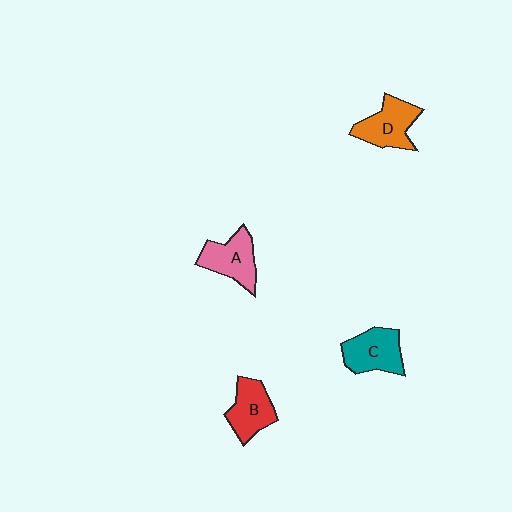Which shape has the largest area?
Shape C (teal).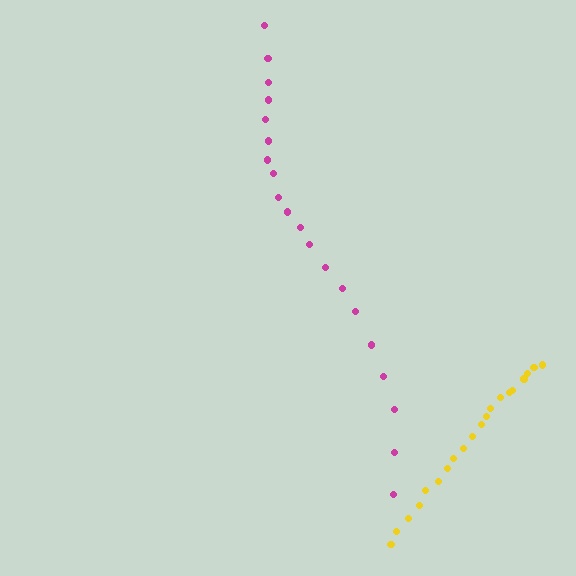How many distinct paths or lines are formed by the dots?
There are 2 distinct paths.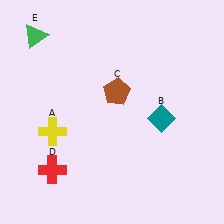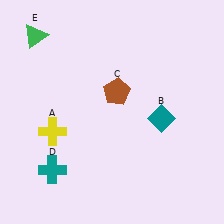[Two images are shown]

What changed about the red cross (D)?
In Image 1, D is red. In Image 2, it changed to teal.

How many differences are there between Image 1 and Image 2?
There is 1 difference between the two images.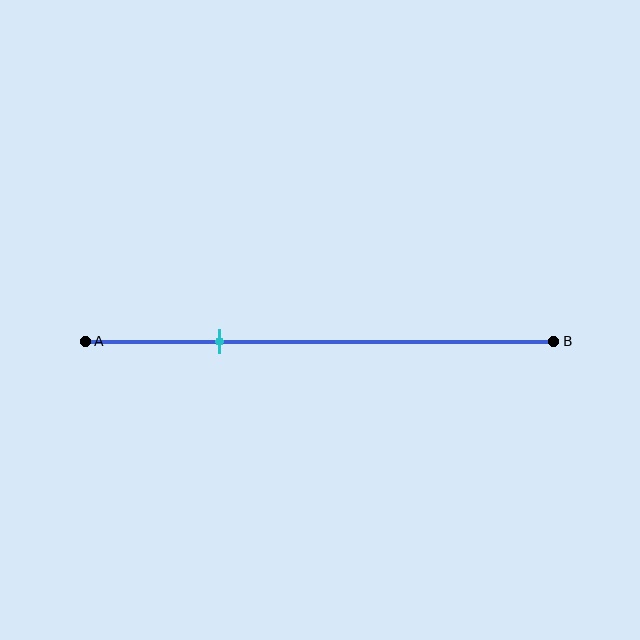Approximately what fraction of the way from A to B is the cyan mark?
The cyan mark is approximately 30% of the way from A to B.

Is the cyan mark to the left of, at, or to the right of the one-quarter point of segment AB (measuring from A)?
The cyan mark is to the right of the one-quarter point of segment AB.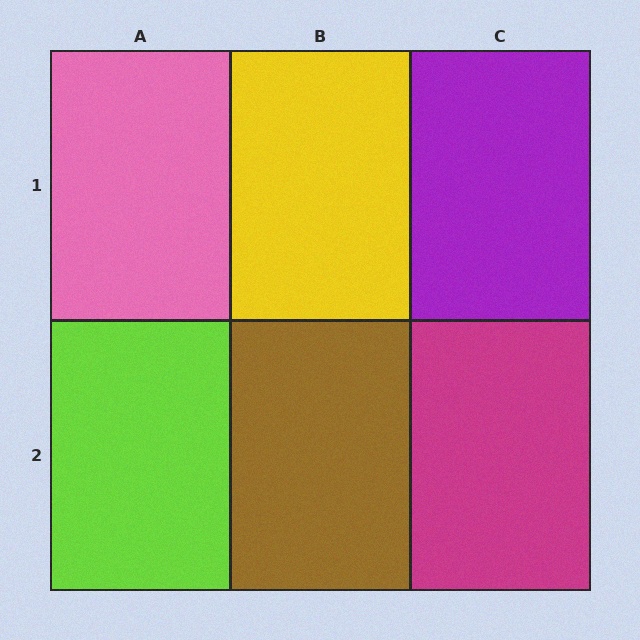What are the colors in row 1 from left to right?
Pink, yellow, purple.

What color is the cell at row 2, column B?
Brown.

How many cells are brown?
1 cell is brown.